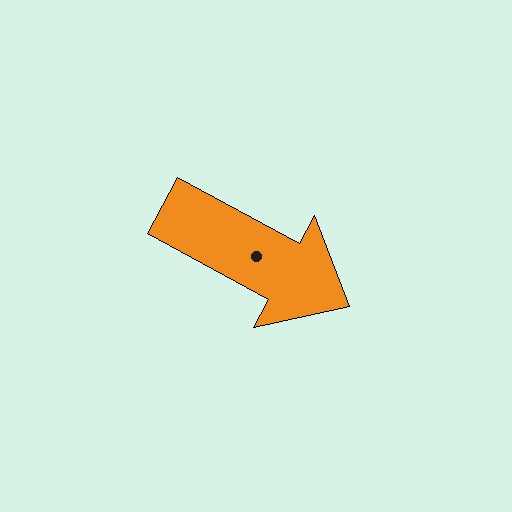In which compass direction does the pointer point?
Southeast.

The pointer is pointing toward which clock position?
Roughly 4 o'clock.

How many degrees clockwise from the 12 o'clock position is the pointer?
Approximately 119 degrees.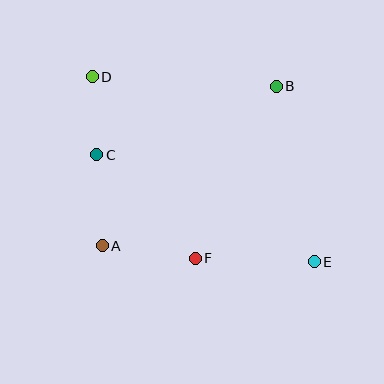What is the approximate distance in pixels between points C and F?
The distance between C and F is approximately 143 pixels.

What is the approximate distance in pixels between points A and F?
The distance between A and F is approximately 94 pixels.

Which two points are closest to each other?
Points C and D are closest to each other.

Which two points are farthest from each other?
Points D and E are farthest from each other.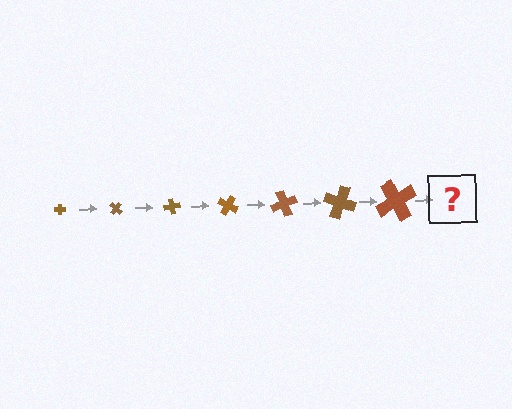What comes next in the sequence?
The next element should be a cross, larger than the previous one and rotated 280 degrees from the start.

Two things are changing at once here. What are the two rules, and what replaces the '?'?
The two rules are that the cross grows larger each step and it rotates 40 degrees each step. The '?' should be a cross, larger than the previous one and rotated 280 degrees from the start.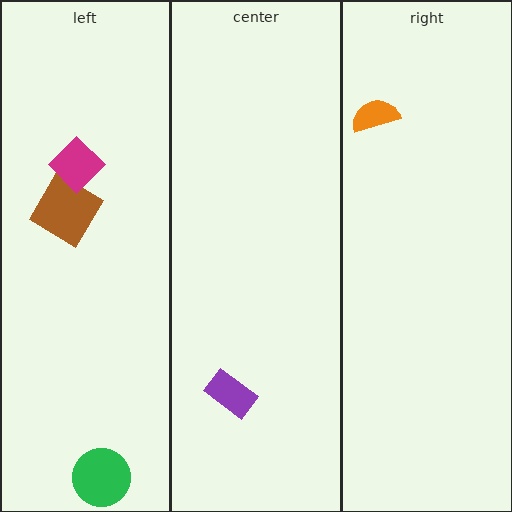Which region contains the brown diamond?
The left region.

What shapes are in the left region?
The green circle, the brown diamond, the magenta diamond.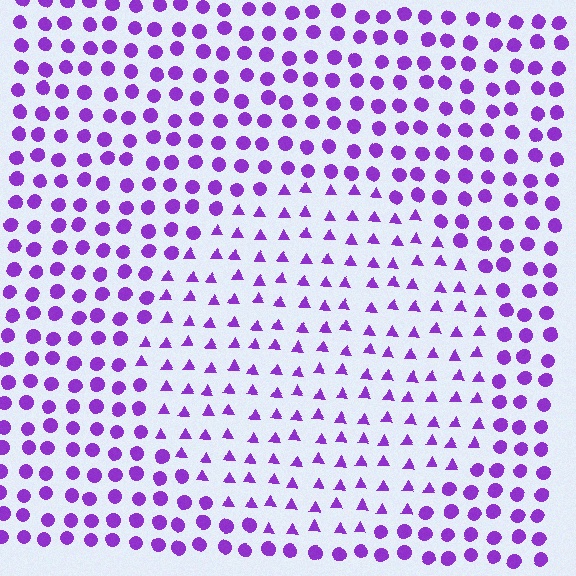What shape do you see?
I see a circle.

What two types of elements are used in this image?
The image uses triangles inside the circle region and circles outside it.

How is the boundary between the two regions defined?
The boundary is defined by a change in element shape: triangles inside vs. circles outside. All elements share the same color and spacing.